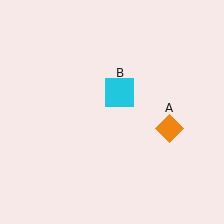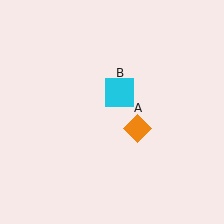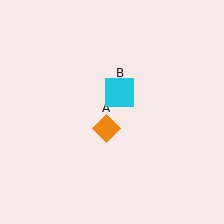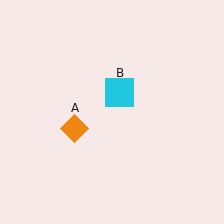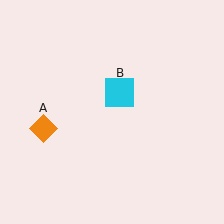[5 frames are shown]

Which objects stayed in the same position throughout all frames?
Cyan square (object B) remained stationary.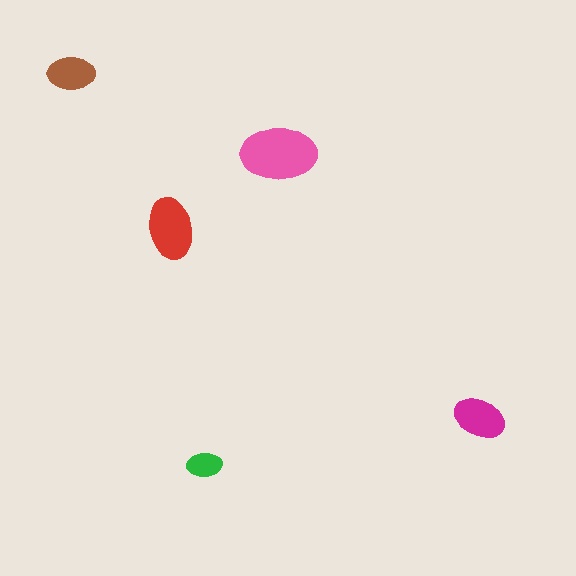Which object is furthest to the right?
The magenta ellipse is rightmost.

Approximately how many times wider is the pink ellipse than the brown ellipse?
About 1.5 times wider.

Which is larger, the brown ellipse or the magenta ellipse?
The magenta one.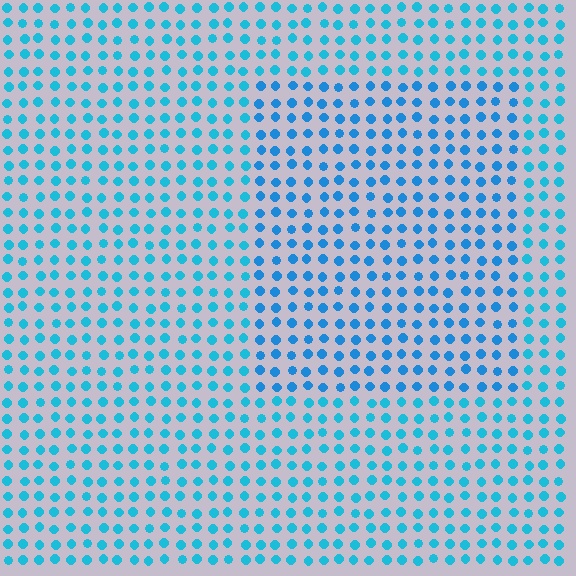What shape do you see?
I see a rectangle.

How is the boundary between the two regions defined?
The boundary is defined purely by a slight shift in hue (about 17 degrees). Spacing, size, and orientation are identical on both sides.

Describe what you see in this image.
The image is filled with small cyan elements in a uniform arrangement. A rectangle-shaped region is visible where the elements are tinted to a slightly different hue, forming a subtle color boundary.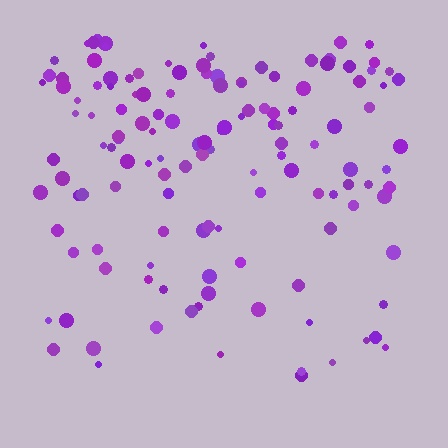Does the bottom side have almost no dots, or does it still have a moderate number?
Still a moderate number, just noticeably fewer than the top.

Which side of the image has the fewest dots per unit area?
The bottom.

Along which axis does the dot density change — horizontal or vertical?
Vertical.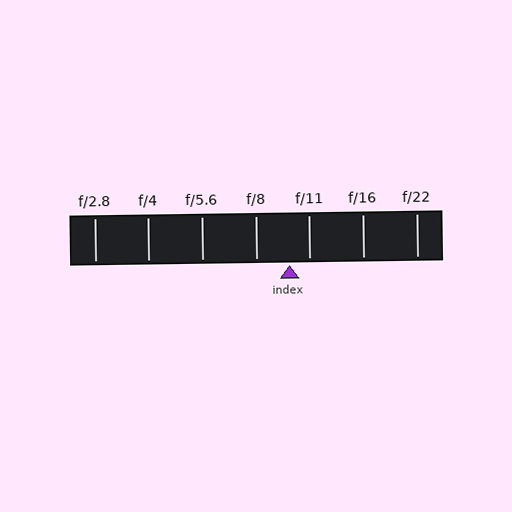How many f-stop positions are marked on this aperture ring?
There are 7 f-stop positions marked.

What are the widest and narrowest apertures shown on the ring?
The widest aperture shown is f/2.8 and the narrowest is f/22.